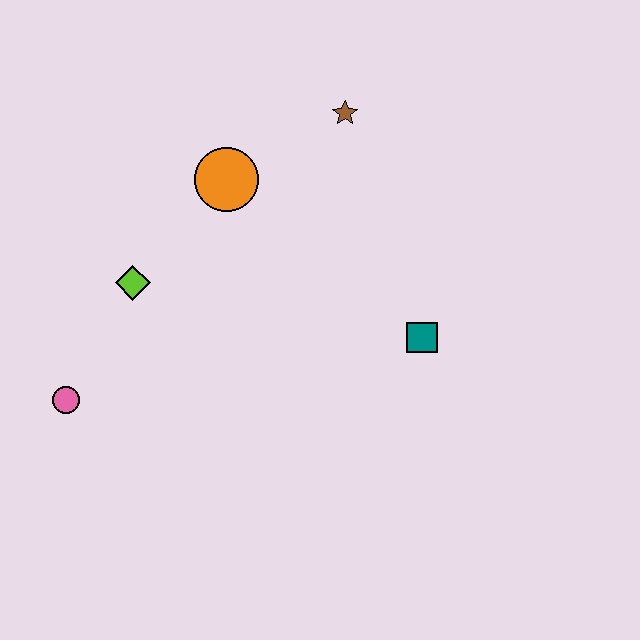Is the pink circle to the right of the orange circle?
No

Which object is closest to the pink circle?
The lime diamond is closest to the pink circle.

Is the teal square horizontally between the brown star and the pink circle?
No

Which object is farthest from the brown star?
The pink circle is farthest from the brown star.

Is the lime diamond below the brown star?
Yes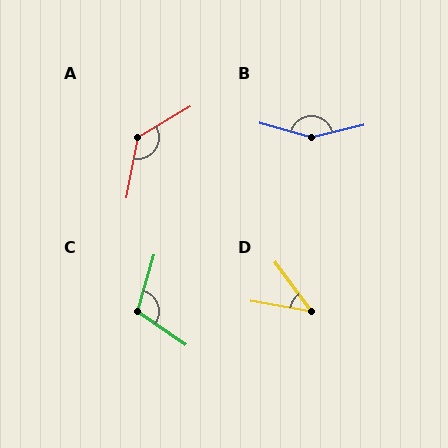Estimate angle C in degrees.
Approximately 108 degrees.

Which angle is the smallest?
D, at approximately 44 degrees.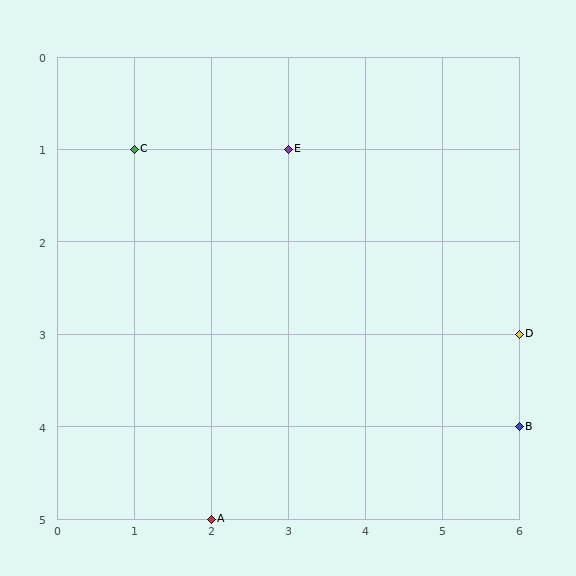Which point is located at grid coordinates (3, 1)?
Point E is at (3, 1).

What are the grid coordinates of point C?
Point C is at grid coordinates (1, 1).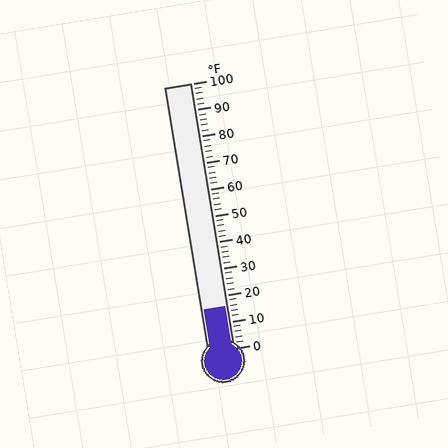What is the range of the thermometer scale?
The thermometer scale ranges from 0°F to 100°F.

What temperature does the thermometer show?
The thermometer shows approximately 16°F.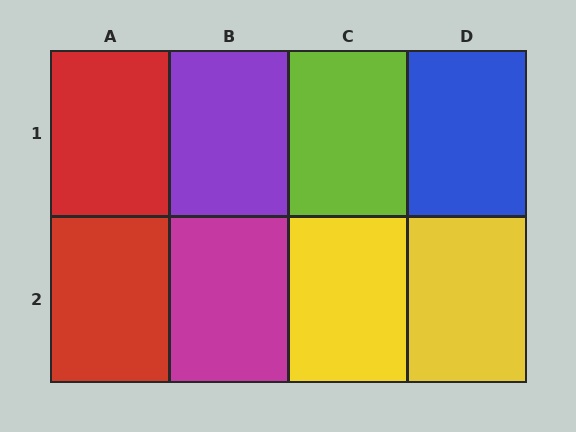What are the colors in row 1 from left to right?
Red, purple, lime, blue.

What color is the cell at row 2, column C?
Yellow.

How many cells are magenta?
1 cell is magenta.